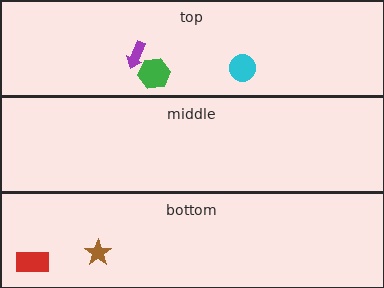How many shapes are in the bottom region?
2.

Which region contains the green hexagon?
The top region.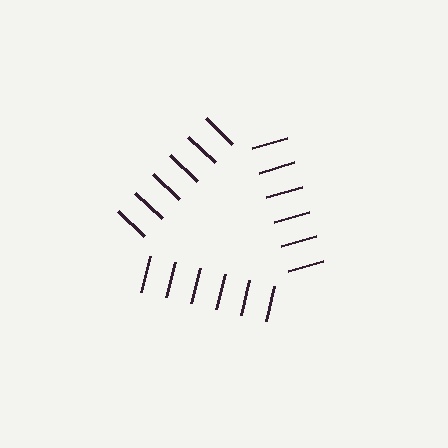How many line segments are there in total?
18 — 6 along each of the 3 edges.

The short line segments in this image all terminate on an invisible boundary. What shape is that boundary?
An illusory triangle — the line segments terminate on its edges but no continuous stroke is drawn.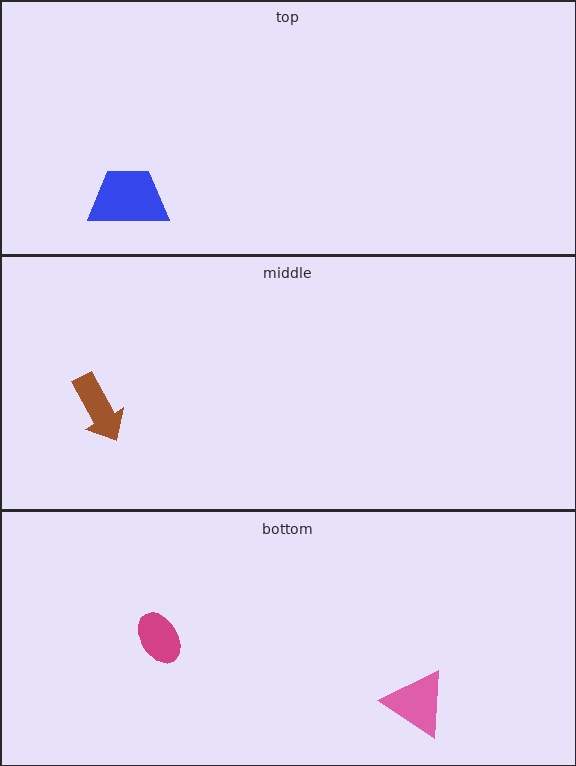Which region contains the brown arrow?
The middle region.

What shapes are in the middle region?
The brown arrow.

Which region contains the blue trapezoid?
The top region.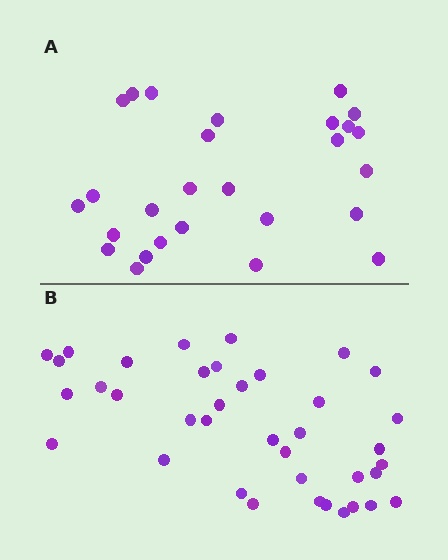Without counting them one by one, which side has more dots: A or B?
Region B (the bottom region) has more dots.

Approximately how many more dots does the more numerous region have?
Region B has roughly 12 or so more dots than region A.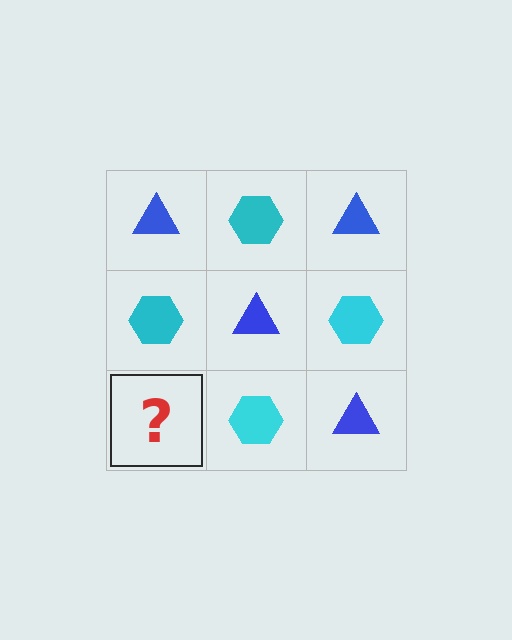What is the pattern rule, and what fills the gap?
The rule is that it alternates blue triangle and cyan hexagon in a checkerboard pattern. The gap should be filled with a blue triangle.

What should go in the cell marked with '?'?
The missing cell should contain a blue triangle.